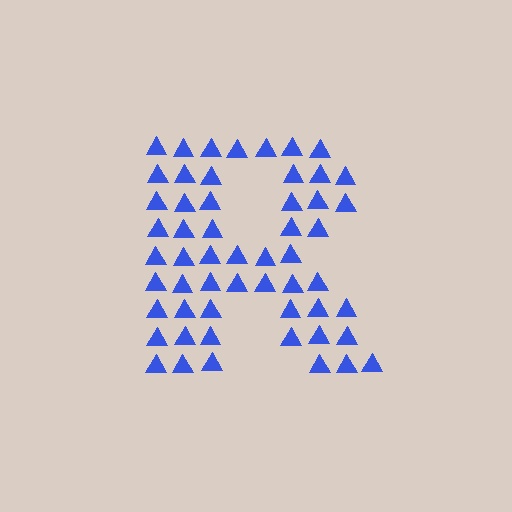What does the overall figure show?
The overall figure shows the letter R.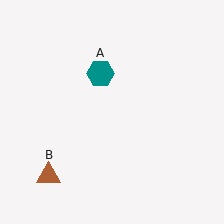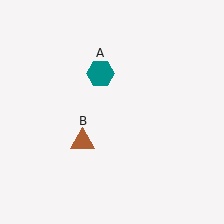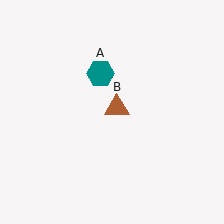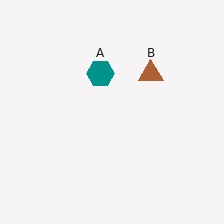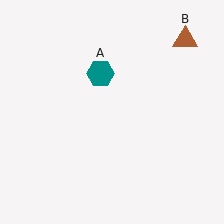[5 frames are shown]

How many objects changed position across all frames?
1 object changed position: brown triangle (object B).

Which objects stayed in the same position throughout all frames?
Teal hexagon (object A) remained stationary.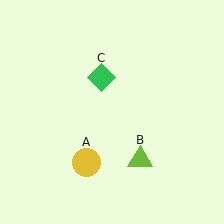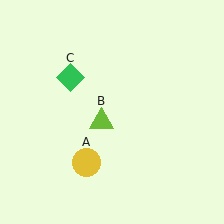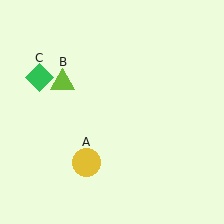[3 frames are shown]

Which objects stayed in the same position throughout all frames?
Yellow circle (object A) remained stationary.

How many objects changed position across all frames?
2 objects changed position: lime triangle (object B), green diamond (object C).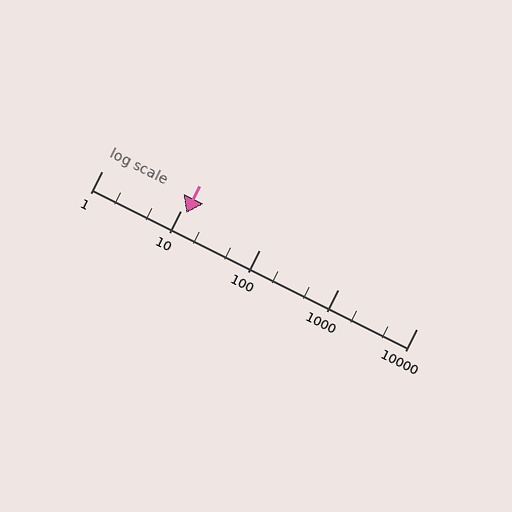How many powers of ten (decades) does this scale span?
The scale spans 4 decades, from 1 to 10000.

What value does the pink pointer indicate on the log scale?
The pointer indicates approximately 12.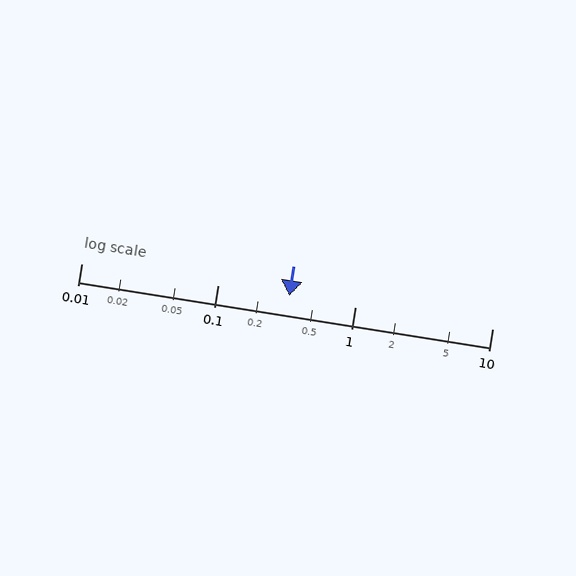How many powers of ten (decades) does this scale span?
The scale spans 3 decades, from 0.01 to 10.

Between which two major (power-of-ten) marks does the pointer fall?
The pointer is between 0.1 and 1.